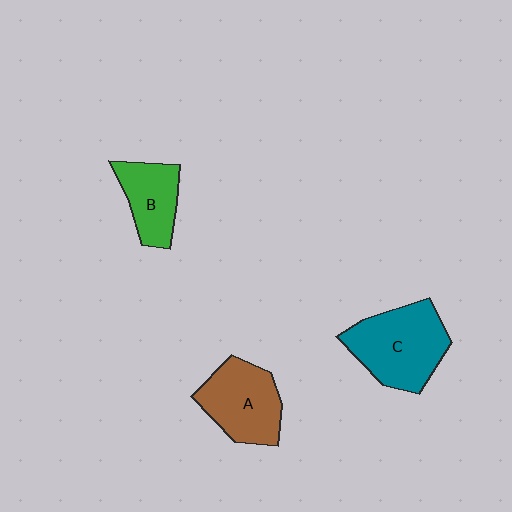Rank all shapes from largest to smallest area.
From largest to smallest: C (teal), A (brown), B (green).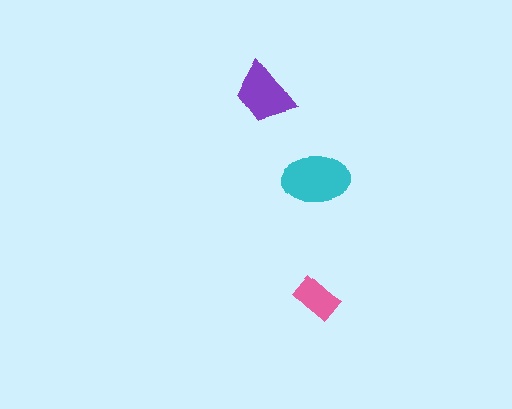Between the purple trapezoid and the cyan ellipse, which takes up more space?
The cyan ellipse.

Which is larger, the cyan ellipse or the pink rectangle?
The cyan ellipse.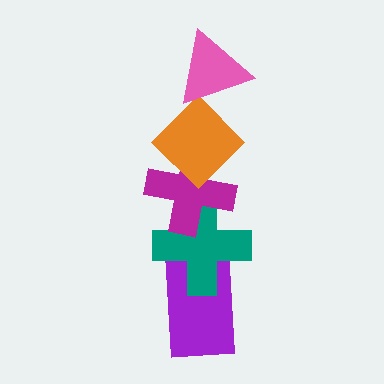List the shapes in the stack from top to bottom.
From top to bottom: the pink triangle, the orange diamond, the magenta cross, the teal cross, the purple rectangle.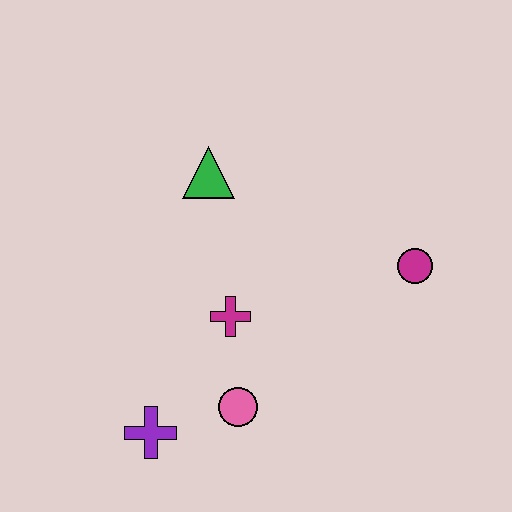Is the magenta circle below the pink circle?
No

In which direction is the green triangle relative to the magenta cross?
The green triangle is above the magenta cross.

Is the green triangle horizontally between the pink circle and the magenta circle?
No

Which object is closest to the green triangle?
The magenta cross is closest to the green triangle.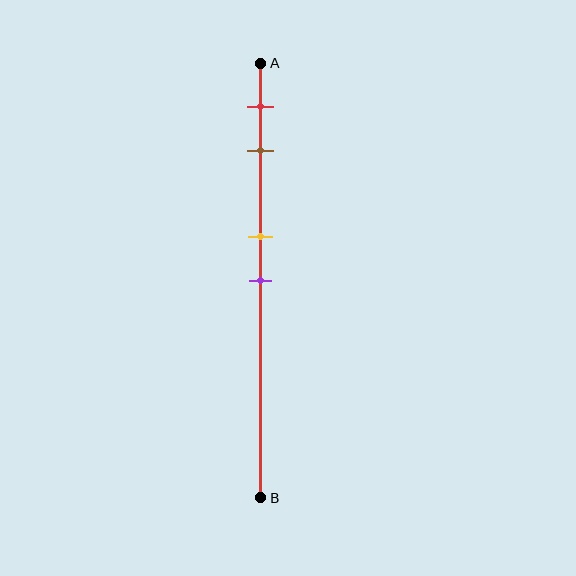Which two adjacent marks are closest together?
The yellow and purple marks are the closest adjacent pair.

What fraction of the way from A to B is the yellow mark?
The yellow mark is approximately 40% (0.4) of the way from A to B.